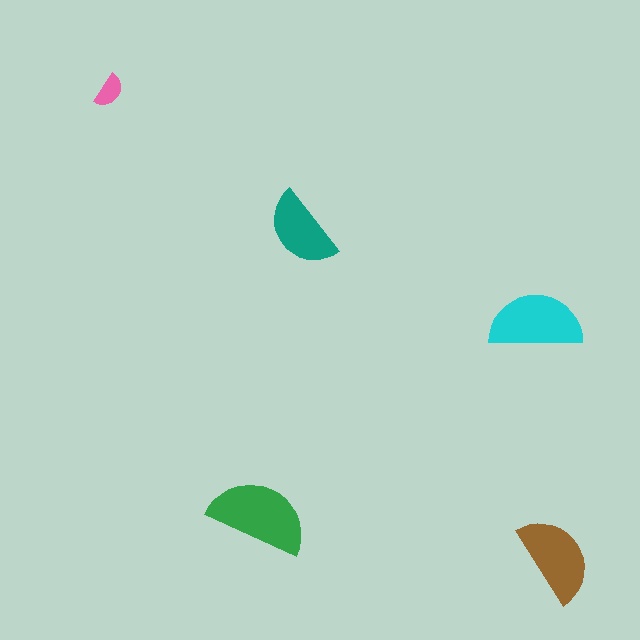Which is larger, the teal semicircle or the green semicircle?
The green one.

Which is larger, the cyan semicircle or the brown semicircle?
The cyan one.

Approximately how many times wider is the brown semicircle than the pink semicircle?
About 2.5 times wider.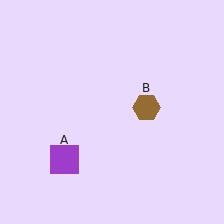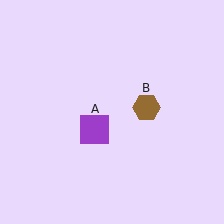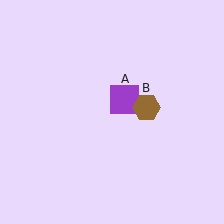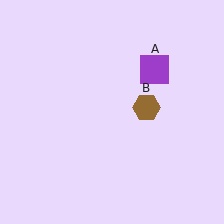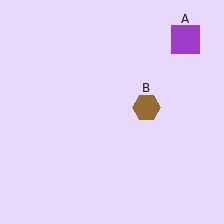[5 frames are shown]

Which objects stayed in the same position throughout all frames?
Brown hexagon (object B) remained stationary.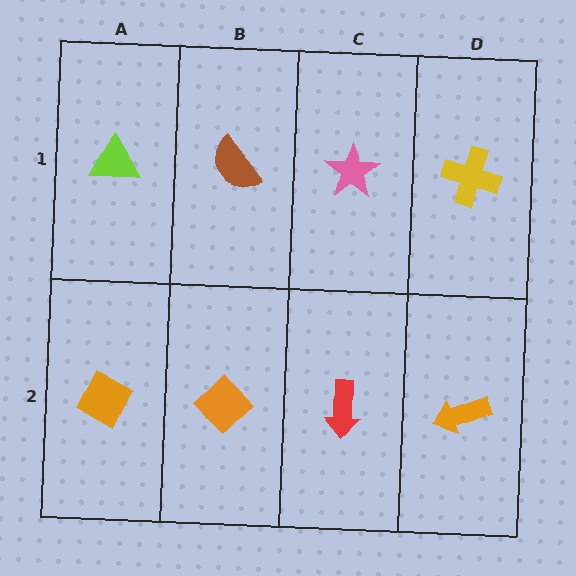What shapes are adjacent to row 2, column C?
A pink star (row 1, column C), an orange diamond (row 2, column B), an orange arrow (row 2, column D).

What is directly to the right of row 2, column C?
An orange arrow.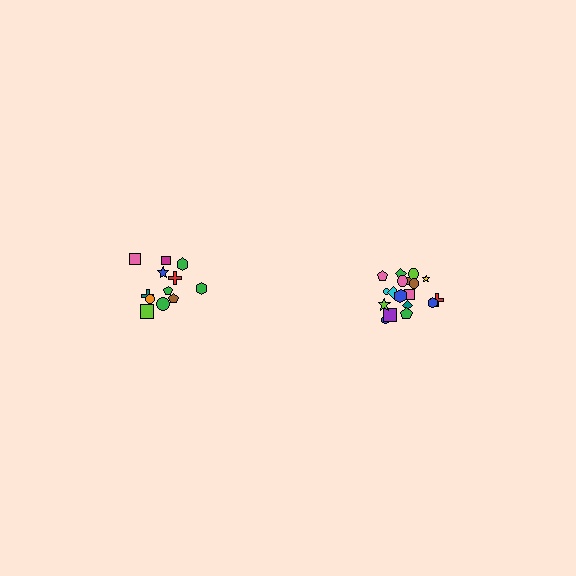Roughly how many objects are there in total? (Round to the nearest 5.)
Roughly 30 objects in total.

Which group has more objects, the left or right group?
The right group.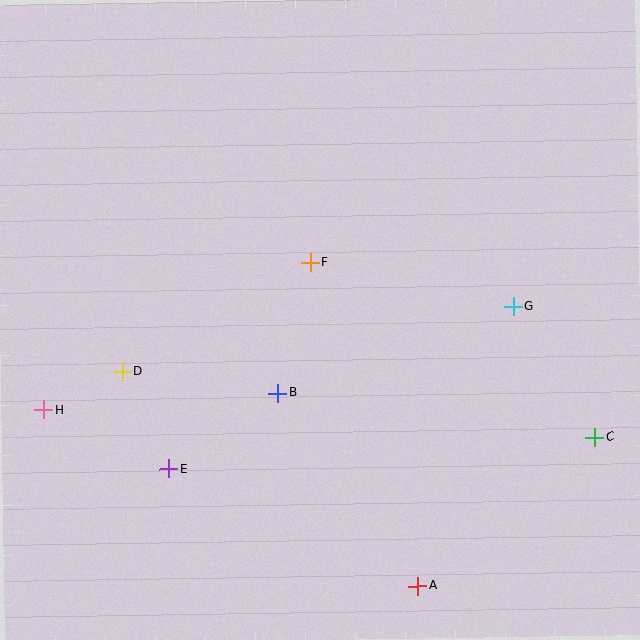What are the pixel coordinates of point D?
Point D is at (122, 371).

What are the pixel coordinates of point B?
Point B is at (278, 393).